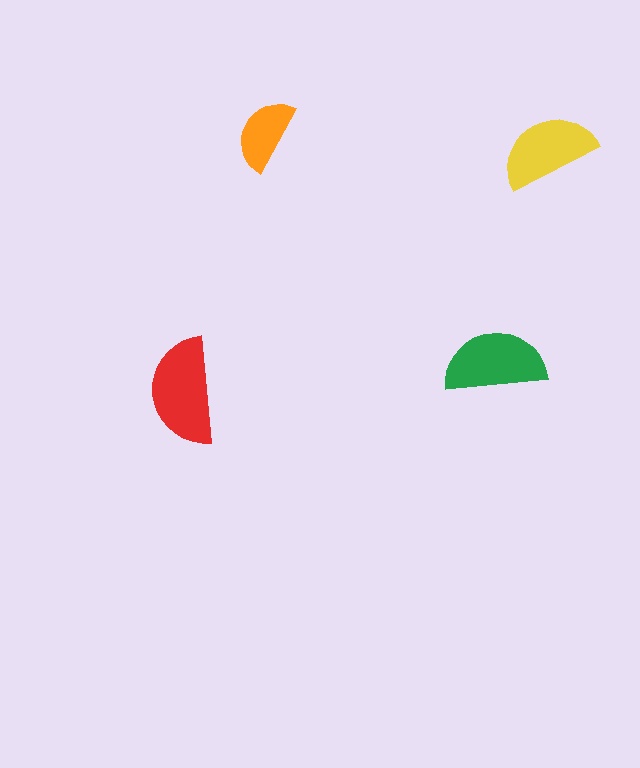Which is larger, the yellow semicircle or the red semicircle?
The red one.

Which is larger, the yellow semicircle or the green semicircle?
The green one.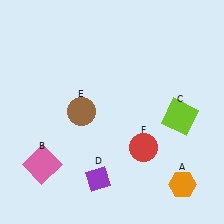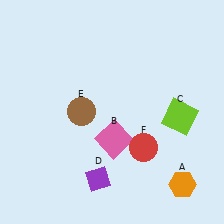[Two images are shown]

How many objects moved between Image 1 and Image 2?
1 object moved between the two images.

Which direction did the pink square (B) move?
The pink square (B) moved right.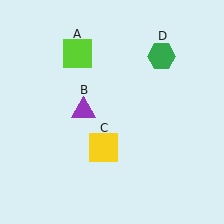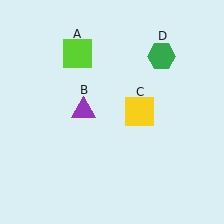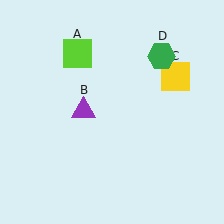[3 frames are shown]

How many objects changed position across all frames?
1 object changed position: yellow square (object C).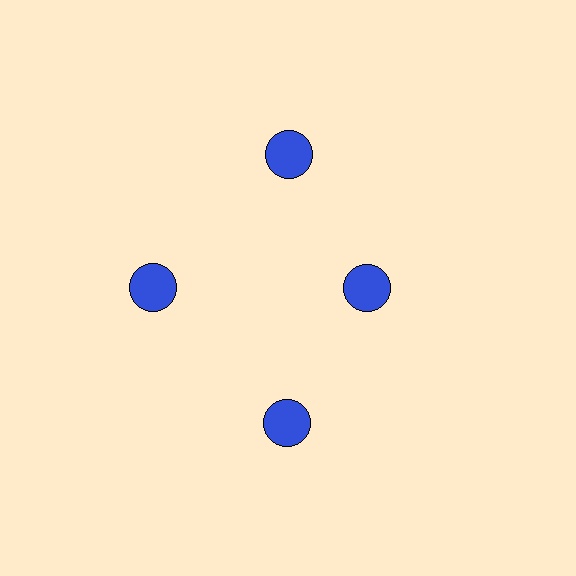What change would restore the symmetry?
The symmetry would be restored by moving it outward, back onto the ring so that all 4 circles sit at equal angles and equal distance from the center.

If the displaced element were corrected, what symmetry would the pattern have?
It would have 4-fold rotational symmetry — the pattern would map onto itself every 90 degrees.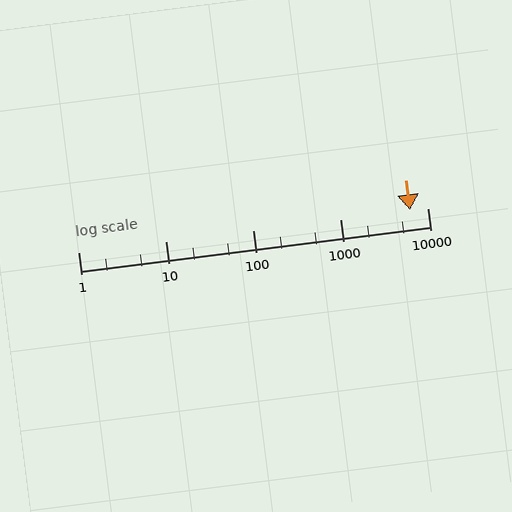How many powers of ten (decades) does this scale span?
The scale spans 4 decades, from 1 to 10000.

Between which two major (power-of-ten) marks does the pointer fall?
The pointer is between 1000 and 10000.